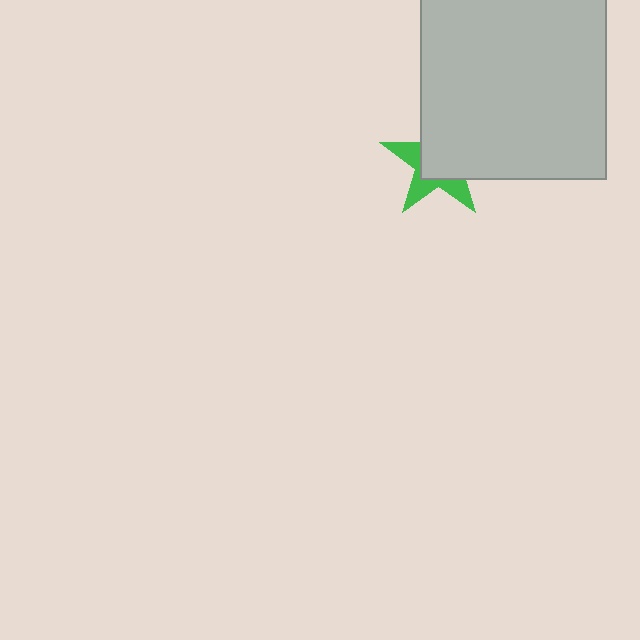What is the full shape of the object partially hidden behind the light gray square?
The partially hidden object is a green star.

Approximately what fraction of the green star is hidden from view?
Roughly 60% of the green star is hidden behind the light gray square.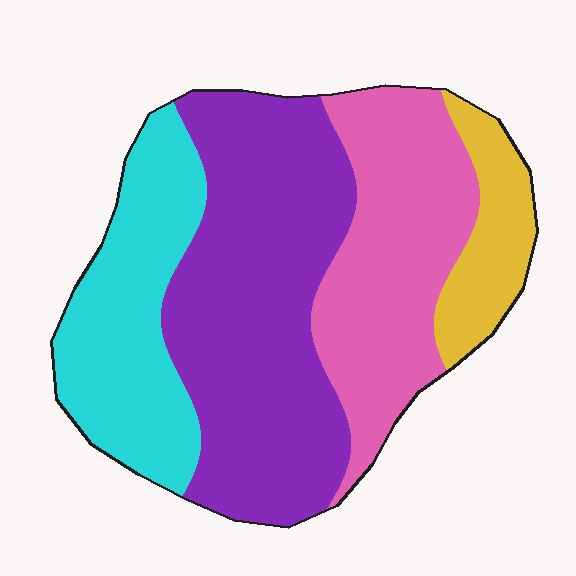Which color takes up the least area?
Yellow, at roughly 10%.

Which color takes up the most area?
Purple, at roughly 40%.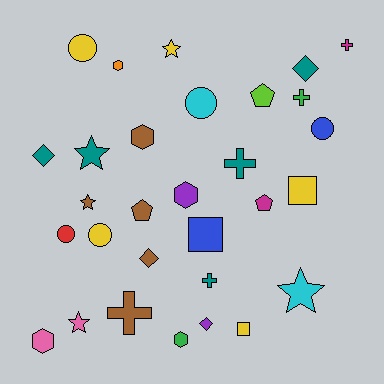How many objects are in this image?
There are 30 objects.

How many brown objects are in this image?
There are 5 brown objects.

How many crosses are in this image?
There are 5 crosses.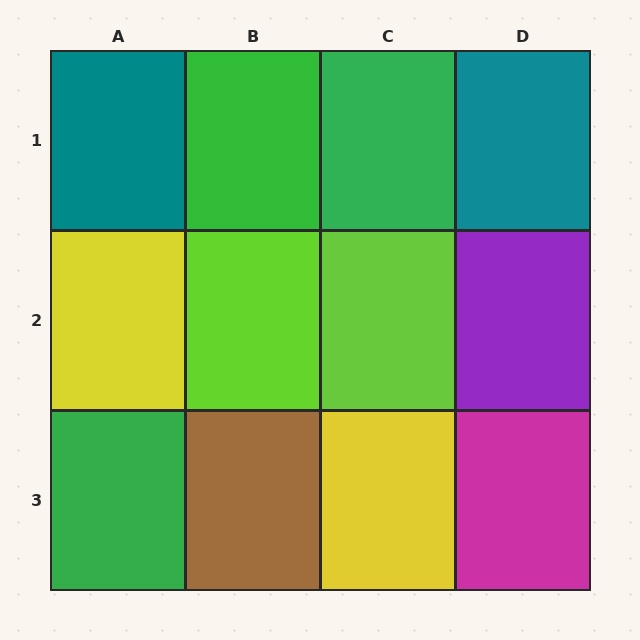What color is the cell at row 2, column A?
Yellow.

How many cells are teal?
2 cells are teal.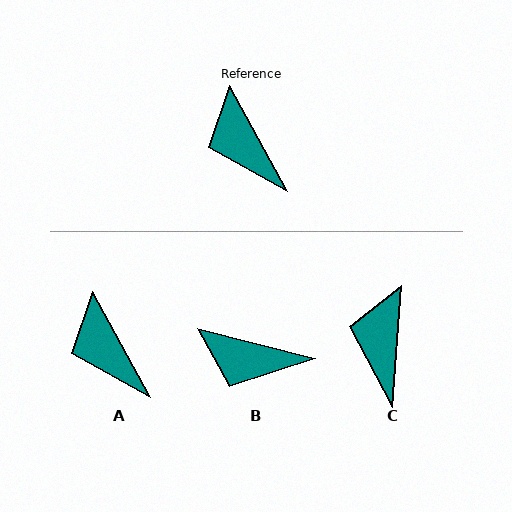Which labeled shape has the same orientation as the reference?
A.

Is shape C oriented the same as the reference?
No, it is off by about 33 degrees.